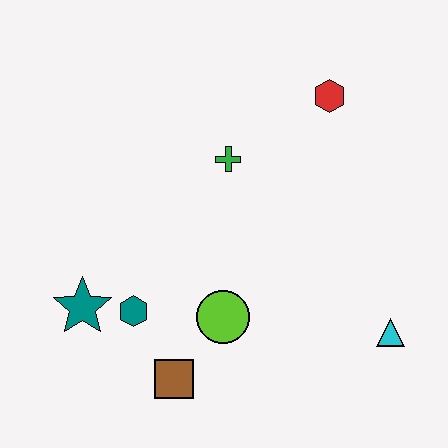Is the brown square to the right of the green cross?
No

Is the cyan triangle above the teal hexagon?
No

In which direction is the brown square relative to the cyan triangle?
The brown square is to the left of the cyan triangle.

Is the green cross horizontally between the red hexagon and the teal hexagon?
Yes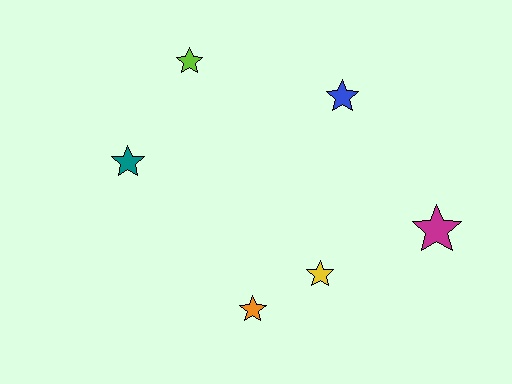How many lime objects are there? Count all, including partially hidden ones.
There is 1 lime object.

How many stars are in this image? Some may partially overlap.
There are 6 stars.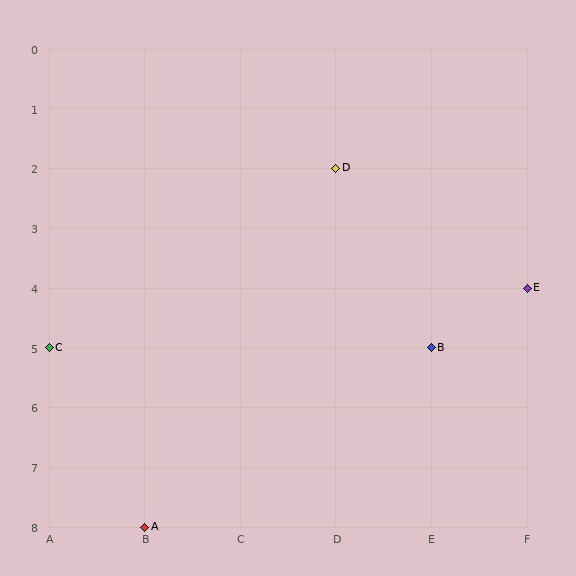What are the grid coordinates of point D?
Point D is at grid coordinates (D, 2).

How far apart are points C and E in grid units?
Points C and E are 5 columns and 1 row apart (about 5.1 grid units diagonally).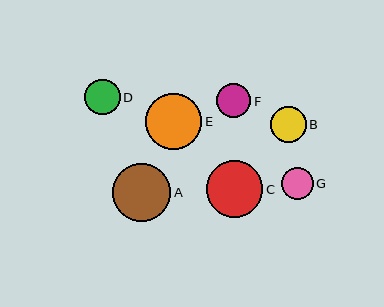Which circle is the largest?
Circle A is the largest with a size of approximately 58 pixels.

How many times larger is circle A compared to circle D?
Circle A is approximately 1.6 times the size of circle D.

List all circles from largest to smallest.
From largest to smallest: A, C, E, B, D, F, G.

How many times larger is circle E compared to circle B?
Circle E is approximately 1.6 times the size of circle B.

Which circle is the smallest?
Circle G is the smallest with a size of approximately 32 pixels.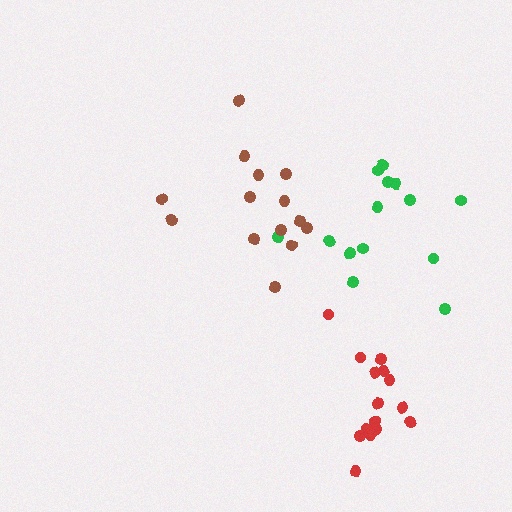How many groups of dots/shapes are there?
There are 3 groups.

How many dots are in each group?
Group 1: 15 dots, Group 2: 14 dots, Group 3: 14 dots (43 total).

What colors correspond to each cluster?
The clusters are colored: red, green, brown.